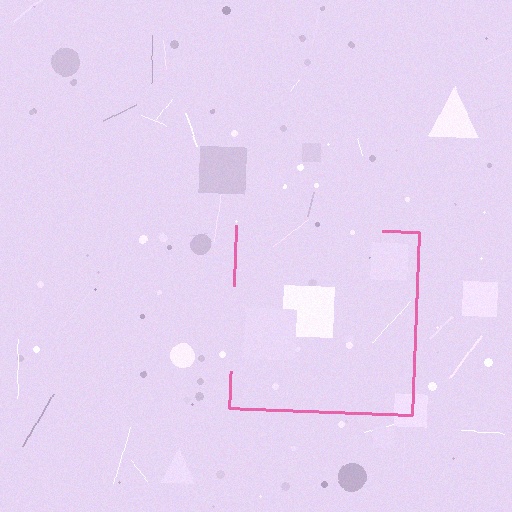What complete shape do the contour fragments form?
The contour fragments form a square.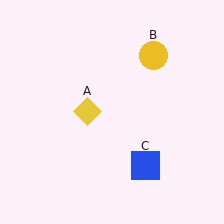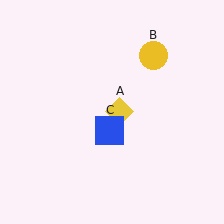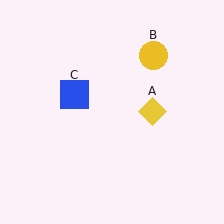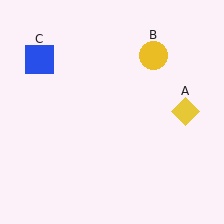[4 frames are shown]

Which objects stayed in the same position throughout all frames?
Yellow circle (object B) remained stationary.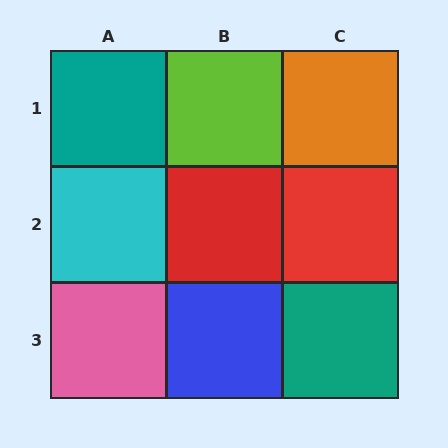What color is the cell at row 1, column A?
Teal.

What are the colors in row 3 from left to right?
Pink, blue, teal.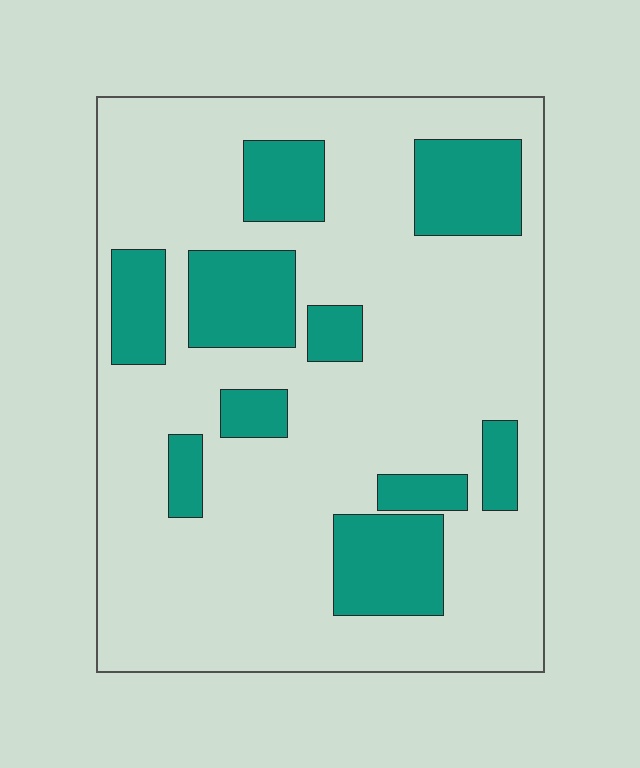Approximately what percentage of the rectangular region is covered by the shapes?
Approximately 25%.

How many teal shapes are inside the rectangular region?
10.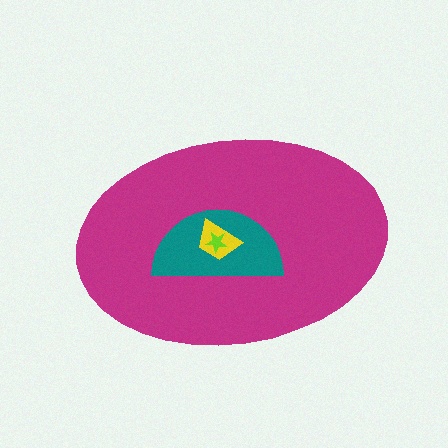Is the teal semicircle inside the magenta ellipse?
Yes.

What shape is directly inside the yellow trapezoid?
The lime star.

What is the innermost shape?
The lime star.